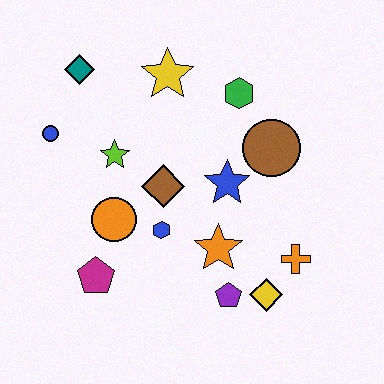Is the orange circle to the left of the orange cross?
Yes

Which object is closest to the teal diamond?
The blue circle is closest to the teal diamond.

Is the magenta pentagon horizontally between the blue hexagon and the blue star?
No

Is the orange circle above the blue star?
No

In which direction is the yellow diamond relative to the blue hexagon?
The yellow diamond is to the right of the blue hexagon.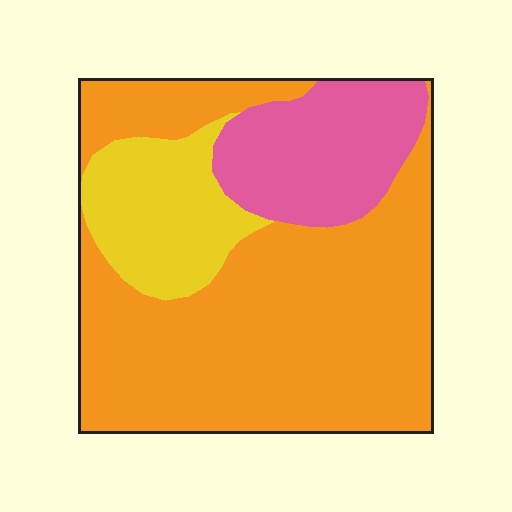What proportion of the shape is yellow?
Yellow covers roughly 15% of the shape.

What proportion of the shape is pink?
Pink covers 19% of the shape.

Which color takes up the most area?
Orange, at roughly 65%.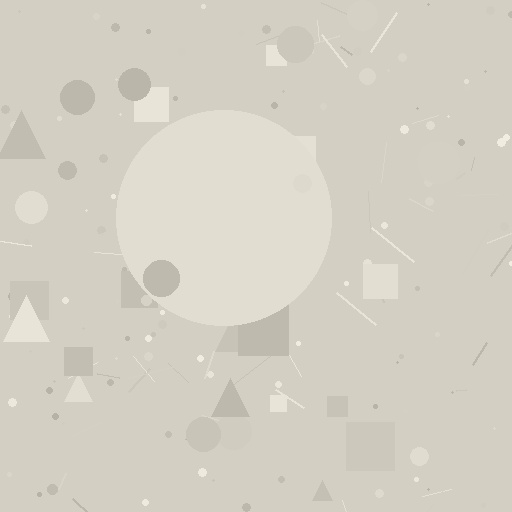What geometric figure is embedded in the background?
A circle is embedded in the background.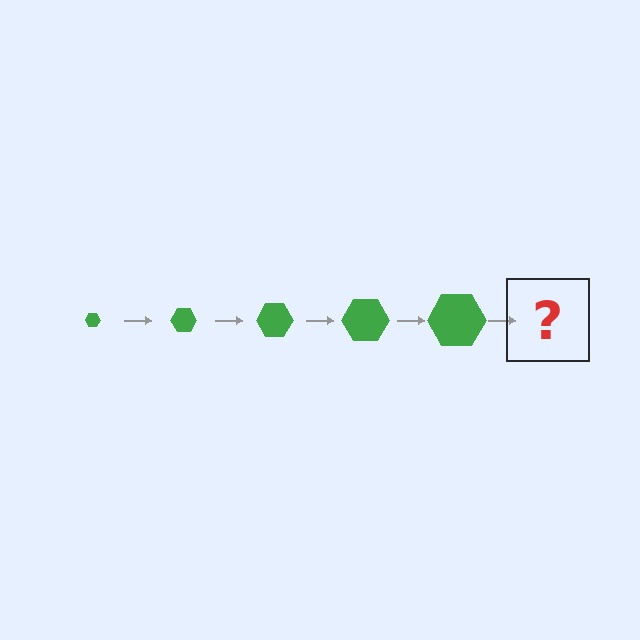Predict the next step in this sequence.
The next step is a green hexagon, larger than the previous one.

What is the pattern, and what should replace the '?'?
The pattern is that the hexagon gets progressively larger each step. The '?' should be a green hexagon, larger than the previous one.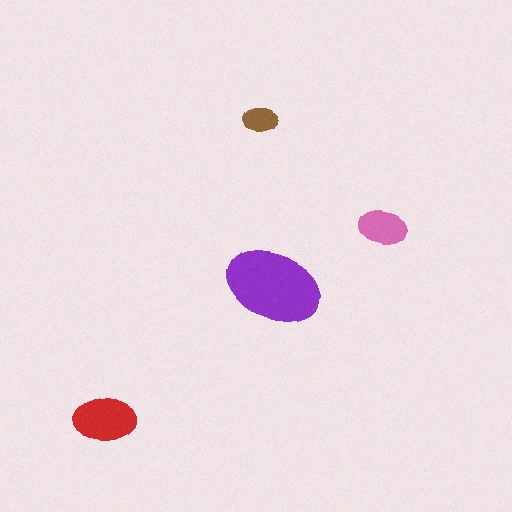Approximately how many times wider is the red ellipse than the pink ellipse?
About 1.5 times wider.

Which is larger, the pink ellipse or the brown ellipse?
The pink one.